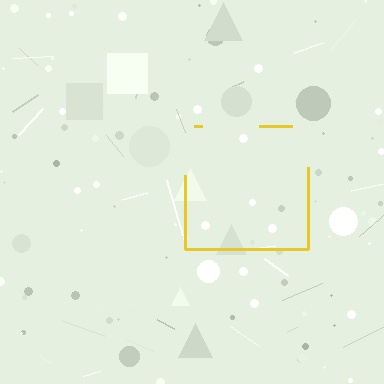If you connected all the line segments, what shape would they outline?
They would outline a square.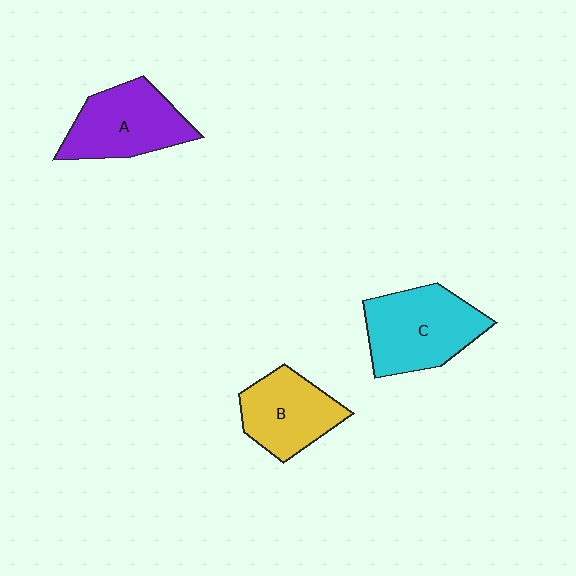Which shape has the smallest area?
Shape B (yellow).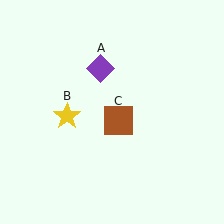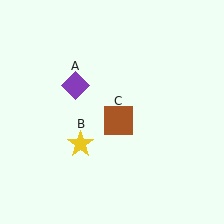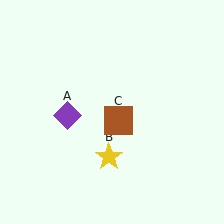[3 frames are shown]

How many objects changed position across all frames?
2 objects changed position: purple diamond (object A), yellow star (object B).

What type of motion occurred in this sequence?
The purple diamond (object A), yellow star (object B) rotated counterclockwise around the center of the scene.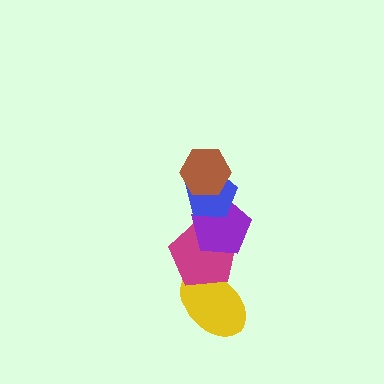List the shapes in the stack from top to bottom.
From top to bottom: the brown hexagon, the blue pentagon, the purple pentagon, the magenta pentagon, the yellow ellipse.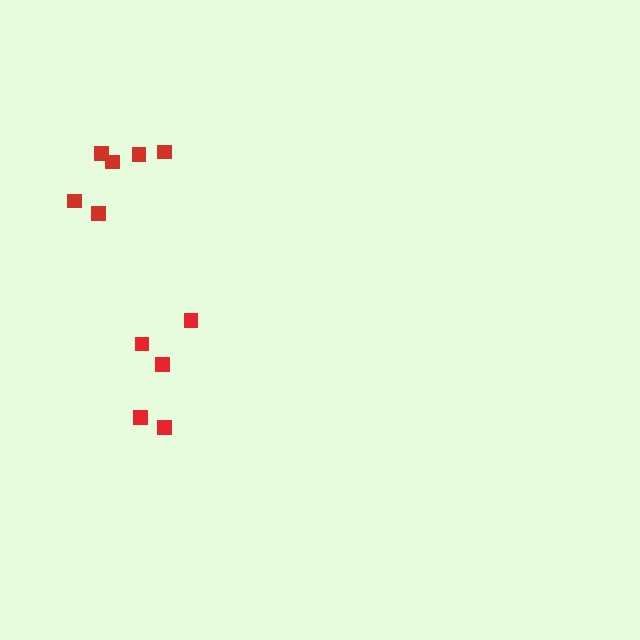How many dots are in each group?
Group 1: 5 dots, Group 2: 6 dots (11 total).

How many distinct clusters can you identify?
There are 2 distinct clusters.